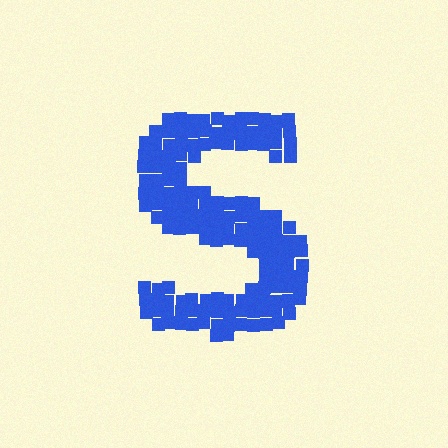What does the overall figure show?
The overall figure shows the letter S.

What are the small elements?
The small elements are squares.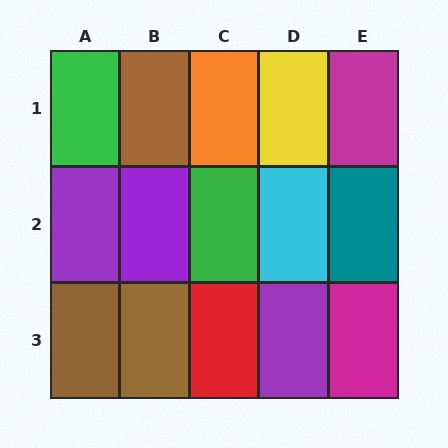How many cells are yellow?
1 cell is yellow.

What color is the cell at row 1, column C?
Orange.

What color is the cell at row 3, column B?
Brown.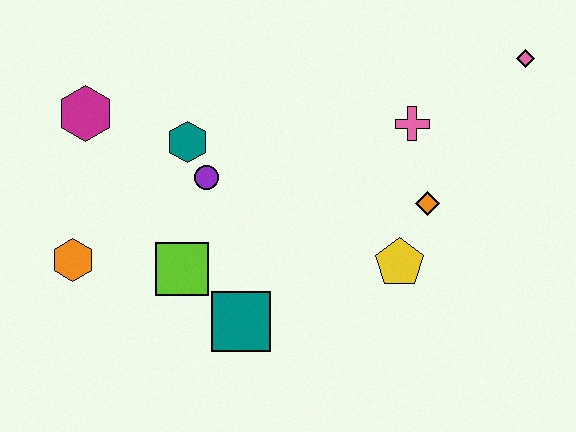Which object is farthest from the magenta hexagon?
The pink diamond is farthest from the magenta hexagon.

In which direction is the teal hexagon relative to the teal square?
The teal hexagon is above the teal square.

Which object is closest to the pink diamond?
The pink cross is closest to the pink diamond.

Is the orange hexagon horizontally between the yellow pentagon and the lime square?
No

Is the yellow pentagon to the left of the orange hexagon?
No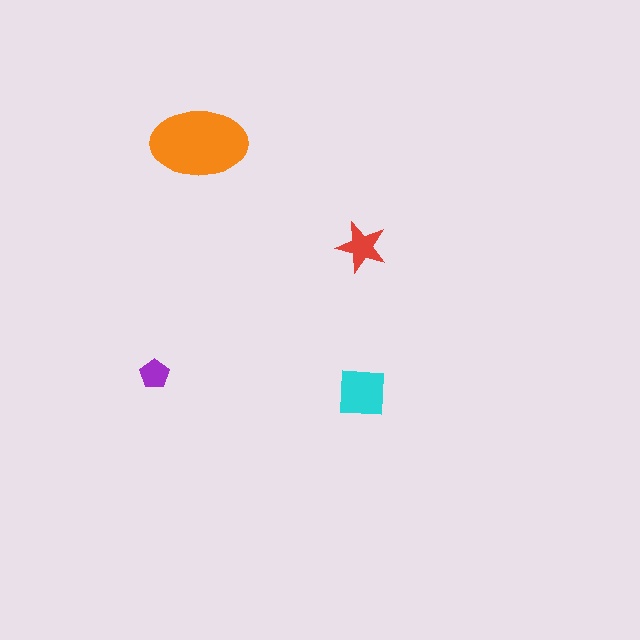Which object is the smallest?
The purple pentagon.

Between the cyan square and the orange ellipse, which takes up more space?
The orange ellipse.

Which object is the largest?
The orange ellipse.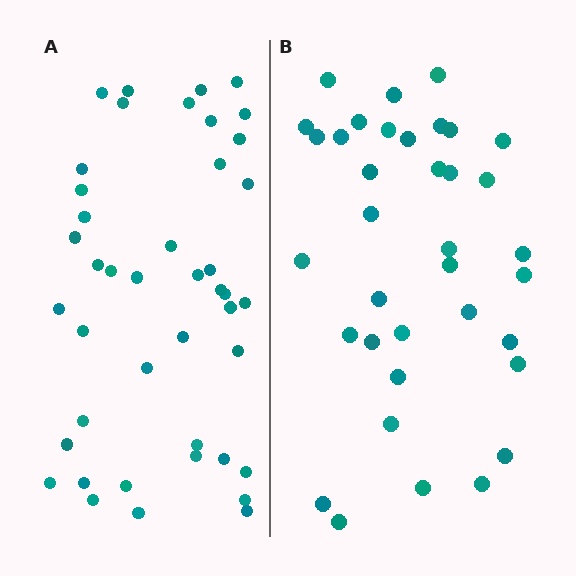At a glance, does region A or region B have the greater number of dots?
Region A (the left region) has more dots.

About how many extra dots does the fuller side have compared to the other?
Region A has roughly 8 or so more dots than region B.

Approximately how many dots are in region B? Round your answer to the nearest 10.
About 40 dots. (The exact count is 36, which rounds to 40.)